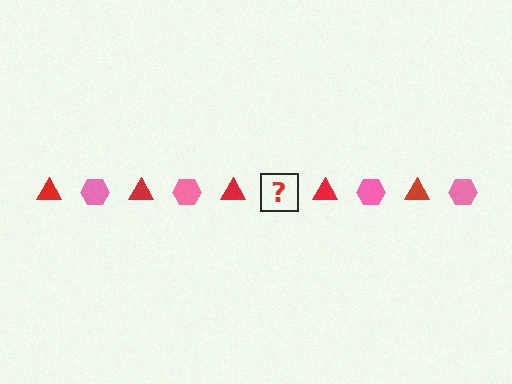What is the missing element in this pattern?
The missing element is a pink hexagon.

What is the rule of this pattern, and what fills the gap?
The rule is that the pattern alternates between red triangle and pink hexagon. The gap should be filled with a pink hexagon.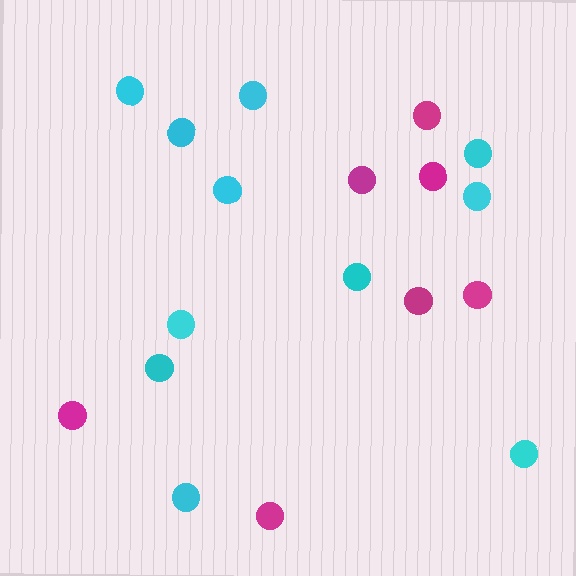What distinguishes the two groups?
There are 2 groups: one group of cyan circles (11) and one group of magenta circles (7).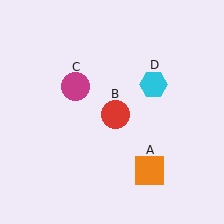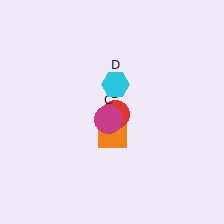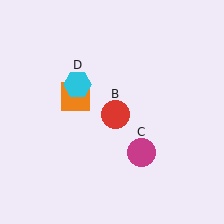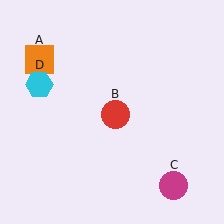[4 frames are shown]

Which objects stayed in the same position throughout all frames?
Red circle (object B) remained stationary.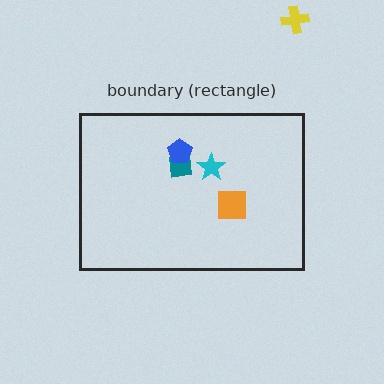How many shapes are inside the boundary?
4 inside, 1 outside.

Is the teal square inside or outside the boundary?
Inside.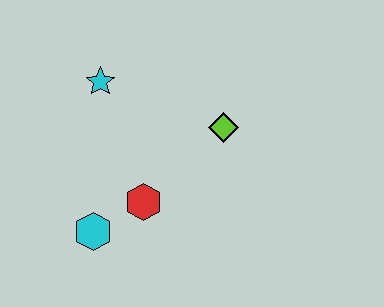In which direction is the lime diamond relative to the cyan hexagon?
The lime diamond is to the right of the cyan hexagon.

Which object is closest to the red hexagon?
The cyan hexagon is closest to the red hexagon.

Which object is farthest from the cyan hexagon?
The lime diamond is farthest from the cyan hexagon.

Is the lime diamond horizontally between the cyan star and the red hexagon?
No